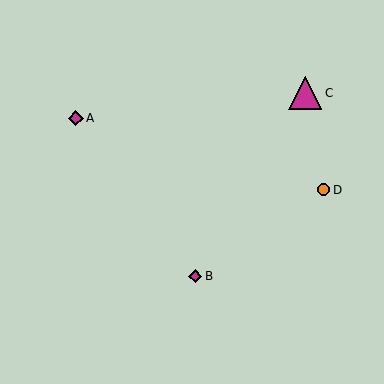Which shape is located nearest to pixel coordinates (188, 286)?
The magenta diamond (labeled B) at (195, 276) is nearest to that location.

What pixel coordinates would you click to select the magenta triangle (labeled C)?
Click at (305, 93) to select the magenta triangle C.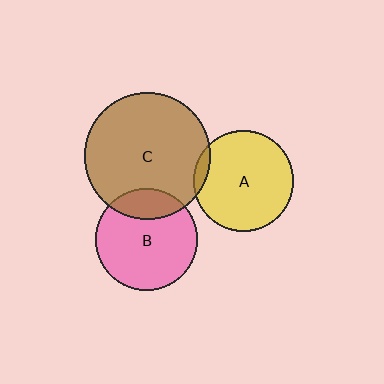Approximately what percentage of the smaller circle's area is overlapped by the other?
Approximately 5%.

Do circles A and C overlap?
Yes.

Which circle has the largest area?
Circle C (brown).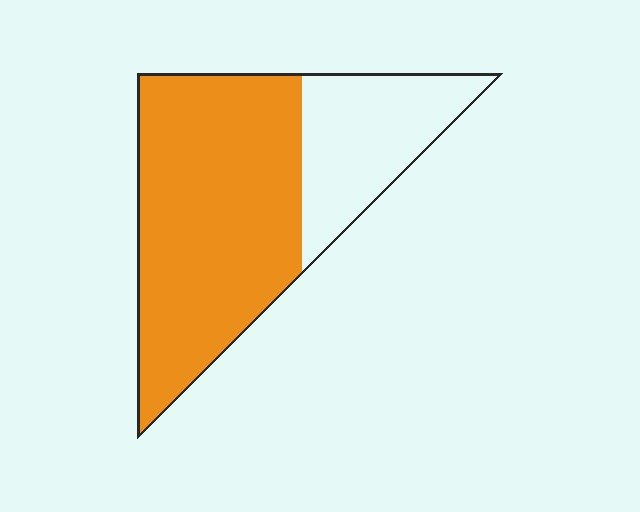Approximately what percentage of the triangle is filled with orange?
Approximately 70%.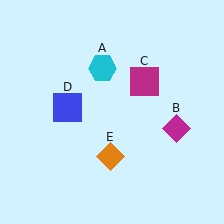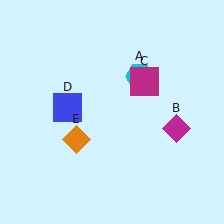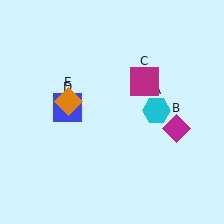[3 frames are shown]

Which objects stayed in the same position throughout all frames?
Magenta diamond (object B) and magenta square (object C) and blue square (object D) remained stationary.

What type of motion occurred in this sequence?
The cyan hexagon (object A), orange diamond (object E) rotated clockwise around the center of the scene.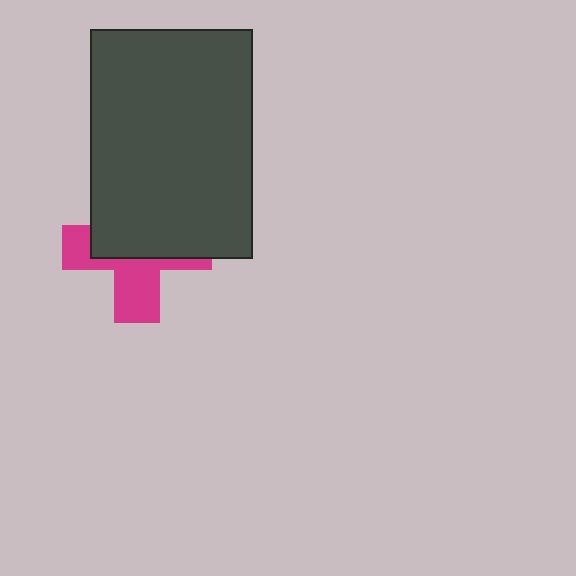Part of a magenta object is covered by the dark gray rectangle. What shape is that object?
It is a cross.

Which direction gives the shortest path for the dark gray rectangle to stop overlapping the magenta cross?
Moving up gives the shortest separation.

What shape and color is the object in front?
The object in front is a dark gray rectangle.